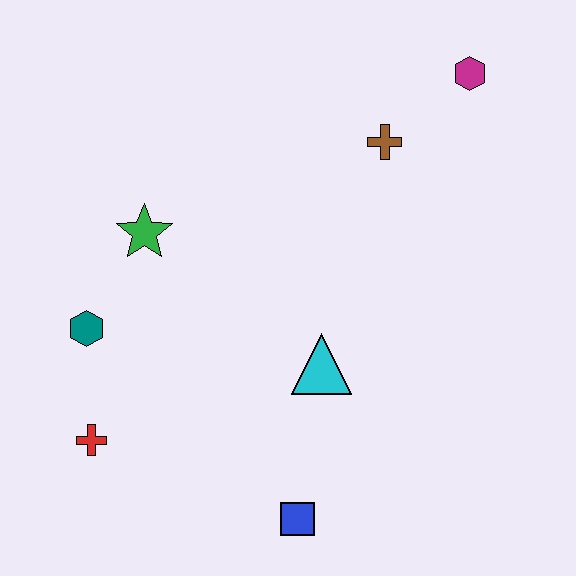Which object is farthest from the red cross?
The magenta hexagon is farthest from the red cross.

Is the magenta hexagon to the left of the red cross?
No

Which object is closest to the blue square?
The cyan triangle is closest to the blue square.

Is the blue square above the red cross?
No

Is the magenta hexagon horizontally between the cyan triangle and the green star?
No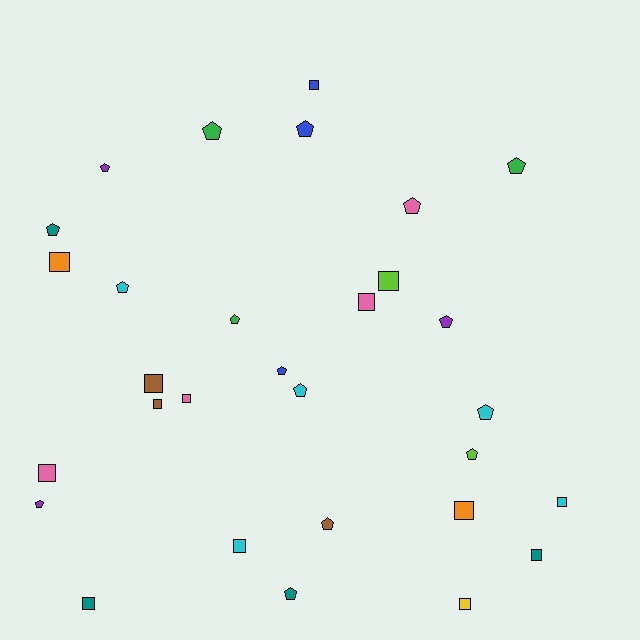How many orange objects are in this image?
There are 2 orange objects.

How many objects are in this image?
There are 30 objects.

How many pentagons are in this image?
There are 16 pentagons.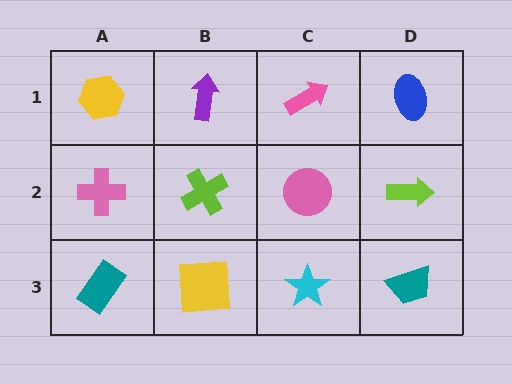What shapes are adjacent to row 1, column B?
A lime cross (row 2, column B), a yellow hexagon (row 1, column A), a pink arrow (row 1, column C).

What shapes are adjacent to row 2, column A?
A yellow hexagon (row 1, column A), a teal rectangle (row 3, column A), a lime cross (row 2, column B).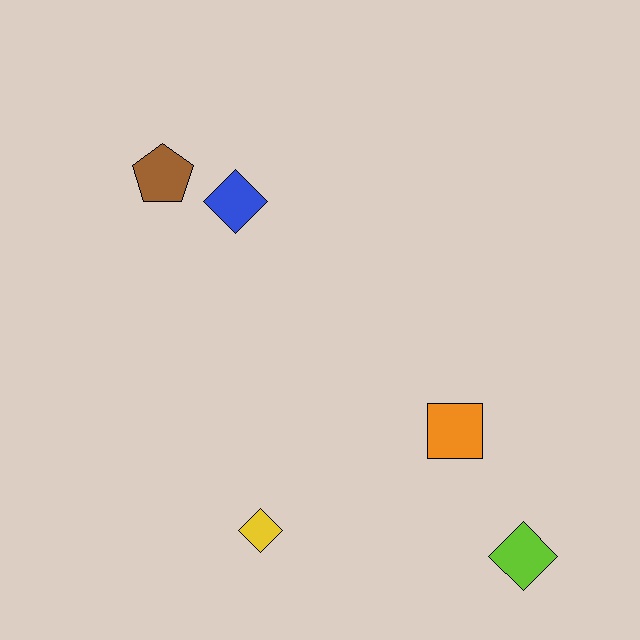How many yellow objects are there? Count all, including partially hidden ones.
There is 1 yellow object.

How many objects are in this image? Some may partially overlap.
There are 5 objects.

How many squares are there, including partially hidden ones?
There is 1 square.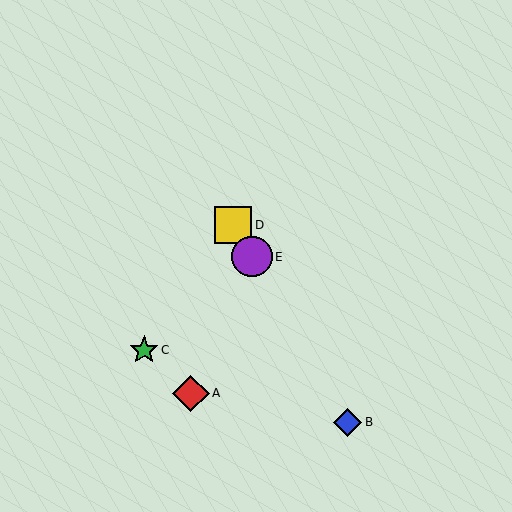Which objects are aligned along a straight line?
Objects B, D, E are aligned along a straight line.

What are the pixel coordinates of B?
Object B is at (348, 422).